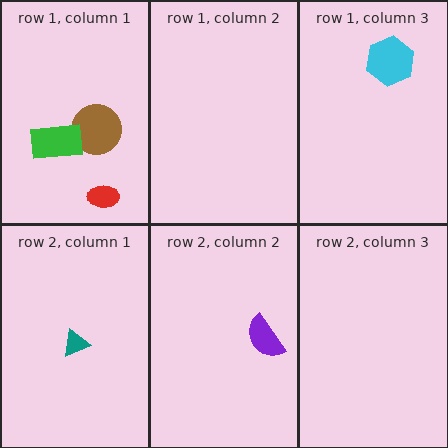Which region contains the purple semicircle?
The row 2, column 2 region.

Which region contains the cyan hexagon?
The row 1, column 3 region.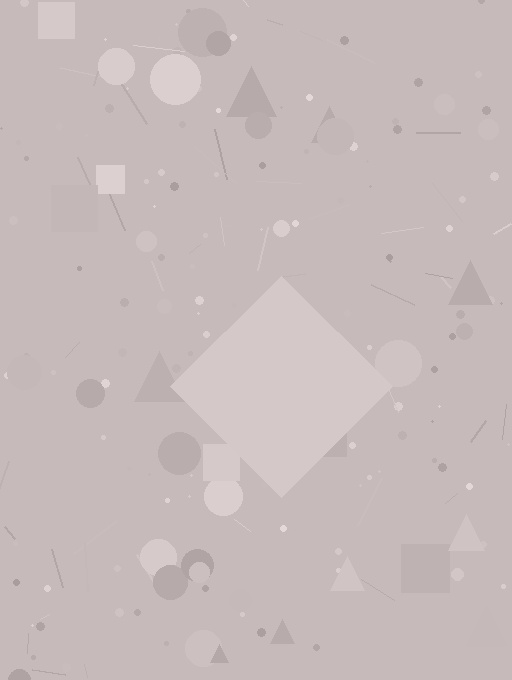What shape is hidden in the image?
A diamond is hidden in the image.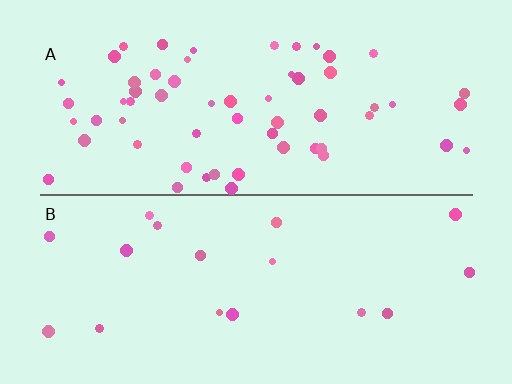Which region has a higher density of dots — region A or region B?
A (the top).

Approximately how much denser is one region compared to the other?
Approximately 3.4× — region A over region B.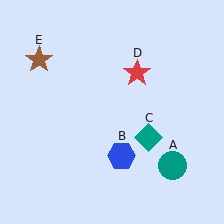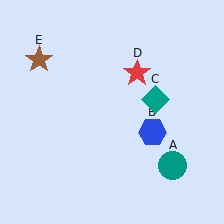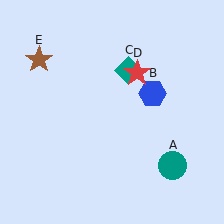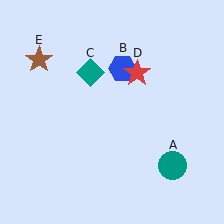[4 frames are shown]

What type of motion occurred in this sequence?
The blue hexagon (object B), teal diamond (object C) rotated counterclockwise around the center of the scene.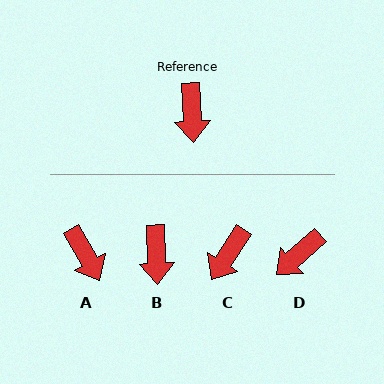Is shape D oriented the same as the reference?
No, it is off by about 51 degrees.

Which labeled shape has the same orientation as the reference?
B.